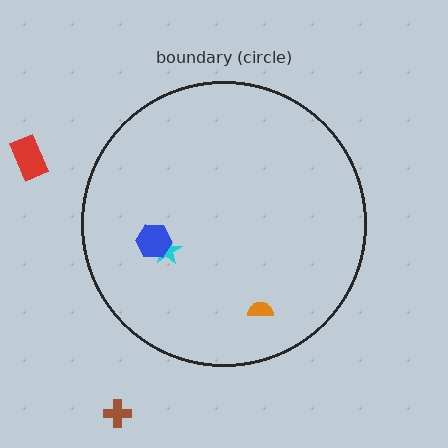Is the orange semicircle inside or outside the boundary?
Inside.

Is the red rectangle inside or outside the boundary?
Outside.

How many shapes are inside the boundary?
3 inside, 2 outside.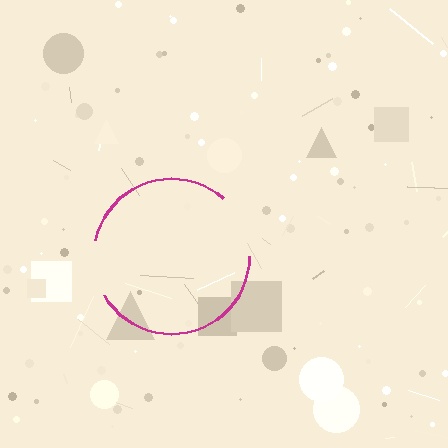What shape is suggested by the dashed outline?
The dashed outline suggests a circle.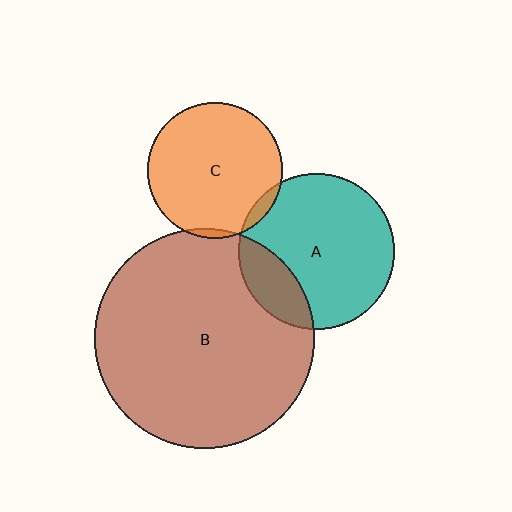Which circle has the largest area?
Circle B (brown).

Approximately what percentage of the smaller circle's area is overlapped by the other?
Approximately 5%.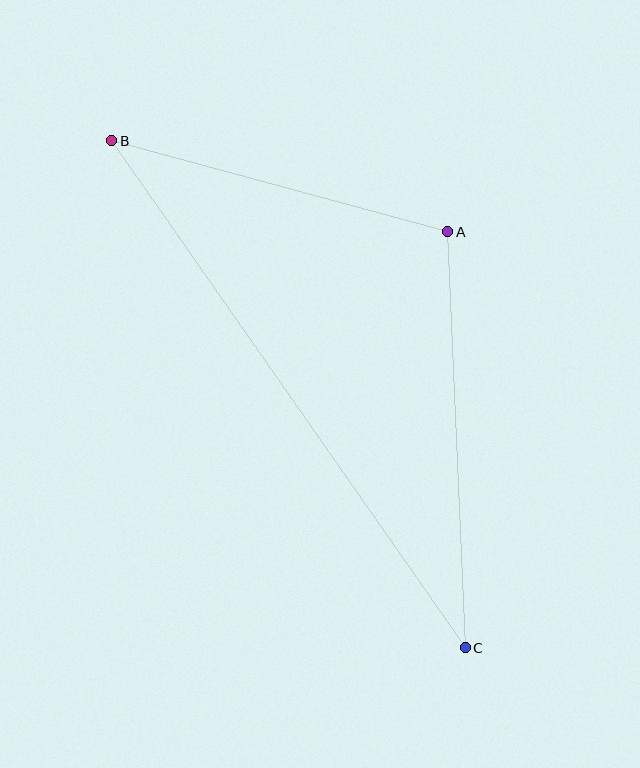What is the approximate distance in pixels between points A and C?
The distance between A and C is approximately 417 pixels.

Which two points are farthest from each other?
Points B and C are farthest from each other.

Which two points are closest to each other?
Points A and B are closest to each other.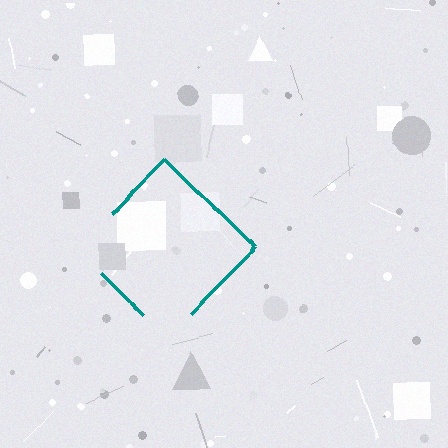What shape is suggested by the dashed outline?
The dashed outline suggests a diamond.